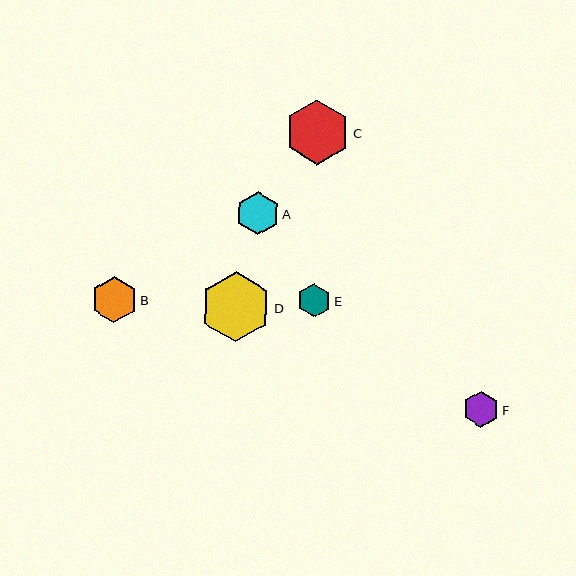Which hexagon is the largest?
Hexagon D is the largest with a size of approximately 70 pixels.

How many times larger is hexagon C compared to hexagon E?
Hexagon C is approximately 1.9 times the size of hexagon E.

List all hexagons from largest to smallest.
From largest to smallest: D, C, B, A, F, E.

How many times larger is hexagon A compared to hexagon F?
Hexagon A is approximately 1.2 times the size of hexagon F.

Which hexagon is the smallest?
Hexagon E is the smallest with a size of approximately 34 pixels.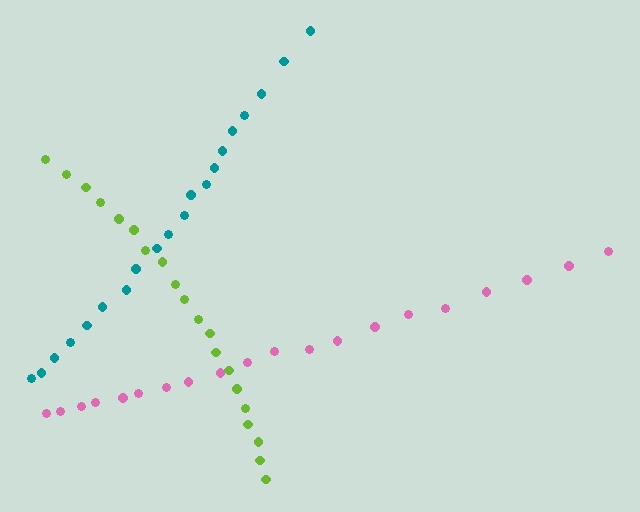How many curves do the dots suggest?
There are 3 distinct paths.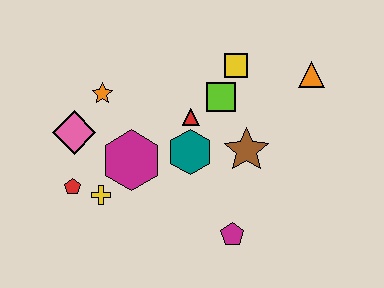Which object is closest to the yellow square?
The lime square is closest to the yellow square.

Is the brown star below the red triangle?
Yes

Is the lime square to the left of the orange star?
No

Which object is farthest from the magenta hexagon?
The orange triangle is farthest from the magenta hexagon.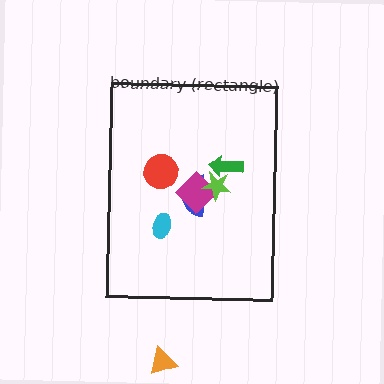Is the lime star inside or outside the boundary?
Inside.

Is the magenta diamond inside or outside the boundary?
Inside.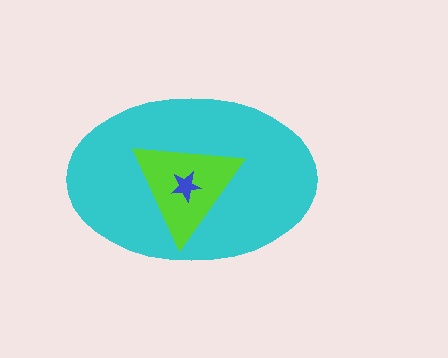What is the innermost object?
The blue star.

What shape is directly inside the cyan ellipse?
The lime triangle.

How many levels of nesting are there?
3.